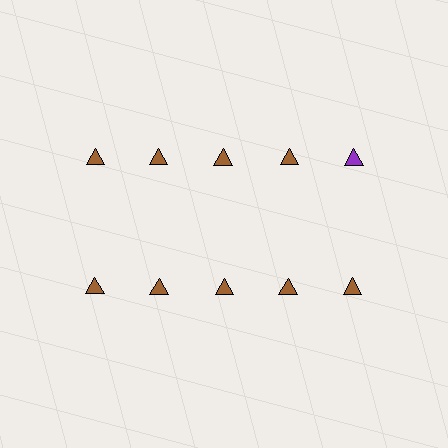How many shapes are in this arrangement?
There are 10 shapes arranged in a grid pattern.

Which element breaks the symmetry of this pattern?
The purple triangle in the top row, rightmost column breaks the symmetry. All other shapes are brown triangles.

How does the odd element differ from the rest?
It has a different color: purple instead of brown.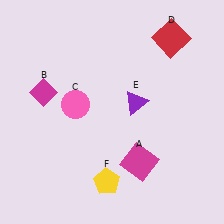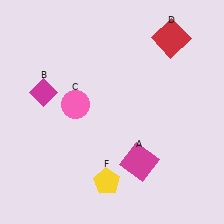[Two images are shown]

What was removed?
The purple triangle (E) was removed in Image 2.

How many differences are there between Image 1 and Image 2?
There is 1 difference between the two images.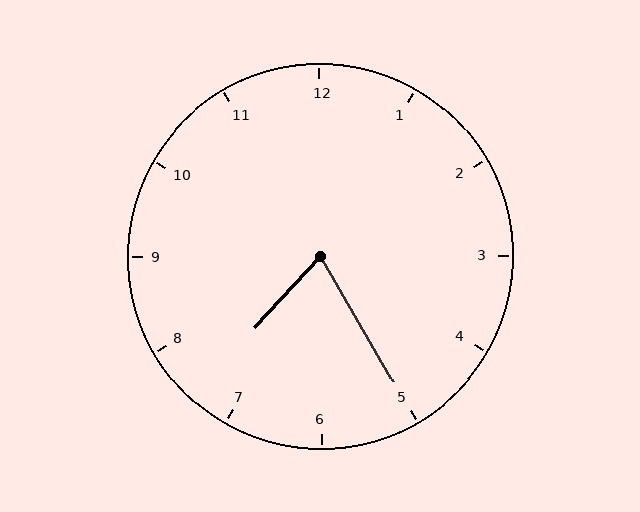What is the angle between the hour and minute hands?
Approximately 72 degrees.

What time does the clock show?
7:25.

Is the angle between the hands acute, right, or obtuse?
It is acute.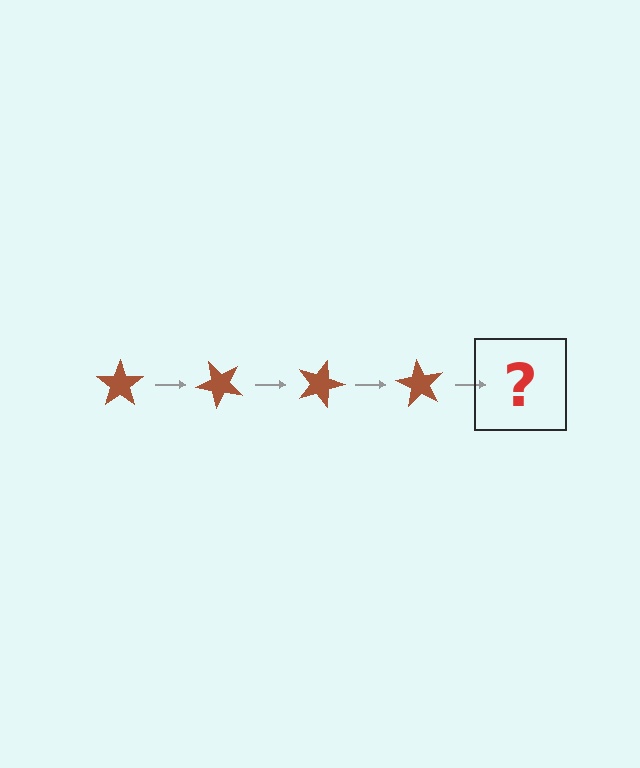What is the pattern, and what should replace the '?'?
The pattern is that the star rotates 45 degrees each step. The '?' should be a brown star rotated 180 degrees.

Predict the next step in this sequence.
The next step is a brown star rotated 180 degrees.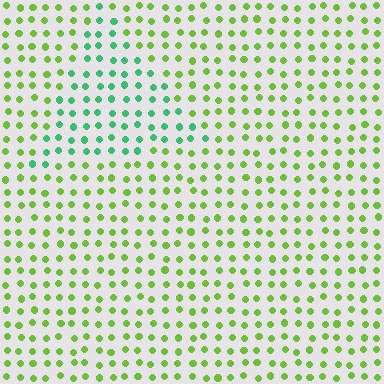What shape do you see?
I see a triangle.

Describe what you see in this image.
The image is filled with small lime elements in a uniform arrangement. A triangle-shaped region is visible where the elements are tinted to a slightly different hue, forming a subtle color boundary.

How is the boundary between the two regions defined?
The boundary is defined purely by a slight shift in hue (about 48 degrees). Spacing, size, and orientation are identical on both sides.